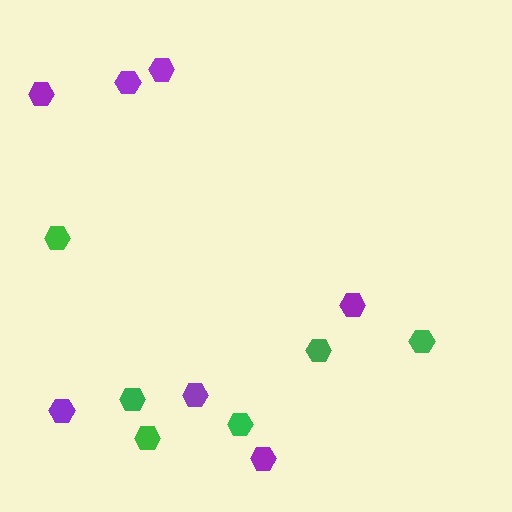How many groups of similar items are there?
There are 2 groups: one group of green hexagons (6) and one group of purple hexagons (7).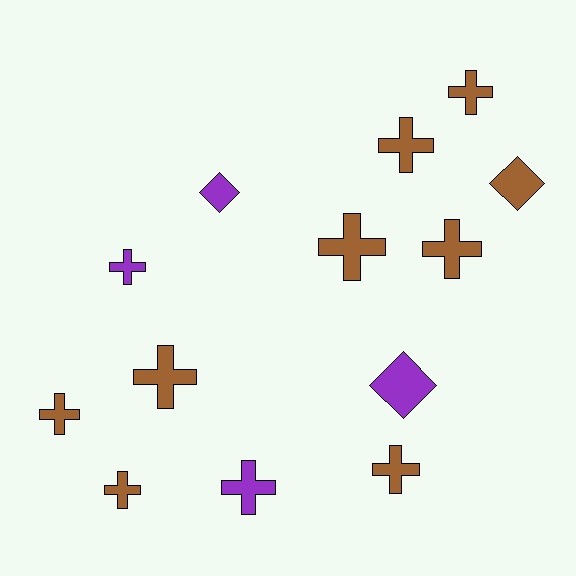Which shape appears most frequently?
Cross, with 10 objects.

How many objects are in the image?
There are 13 objects.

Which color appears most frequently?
Brown, with 9 objects.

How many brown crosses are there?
There are 8 brown crosses.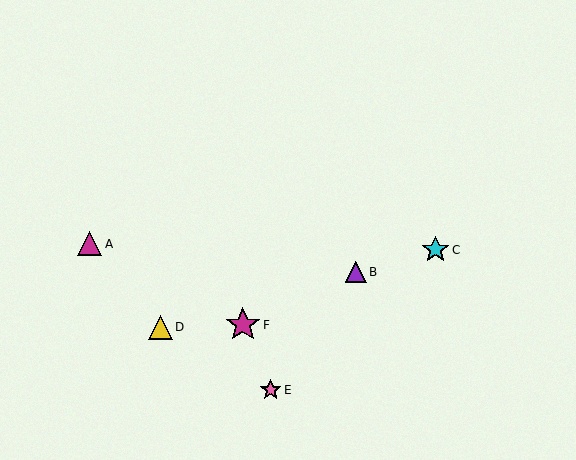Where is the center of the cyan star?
The center of the cyan star is at (436, 250).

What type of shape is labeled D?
Shape D is a yellow triangle.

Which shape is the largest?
The magenta star (labeled F) is the largest.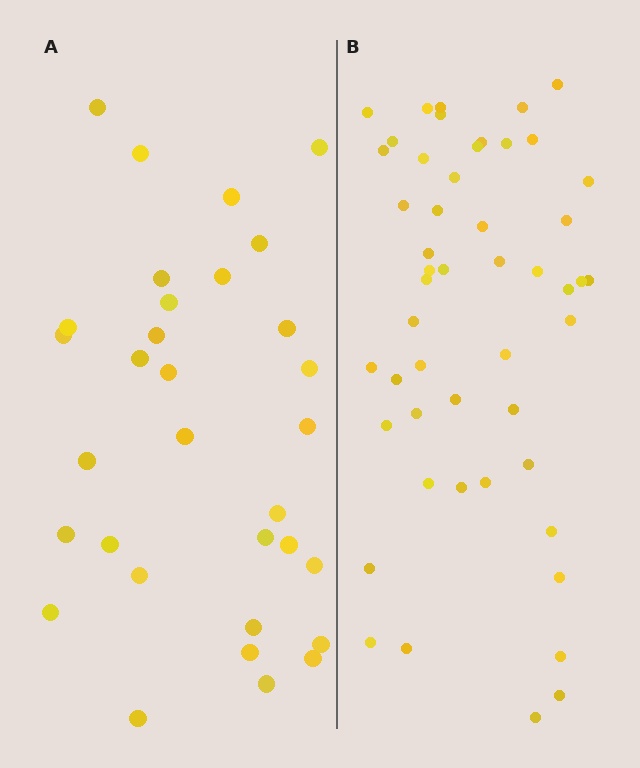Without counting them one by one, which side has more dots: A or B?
Region B (the right region) has more dots.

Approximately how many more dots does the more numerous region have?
Region B has approximately 20 more dots than region A.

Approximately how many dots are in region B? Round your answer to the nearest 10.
About 50 dots.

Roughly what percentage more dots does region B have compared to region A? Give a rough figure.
About 55% more.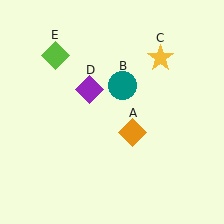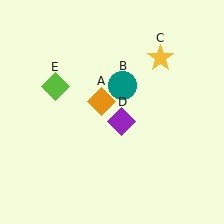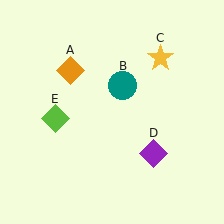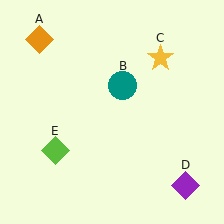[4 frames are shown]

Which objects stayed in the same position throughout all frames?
Teal circle (object B) and yellow star (object C) remained stationary.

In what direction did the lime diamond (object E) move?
The lime diamond (object E) moved down.